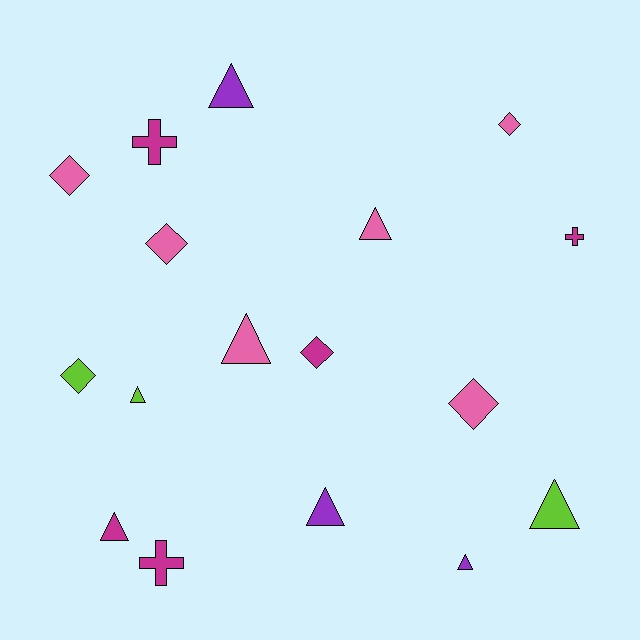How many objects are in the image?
There are 17 objects.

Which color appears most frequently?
Pink, with 6 objects.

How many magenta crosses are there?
There are 3 magenta crosses.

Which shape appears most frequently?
Triangle, with 8 objects.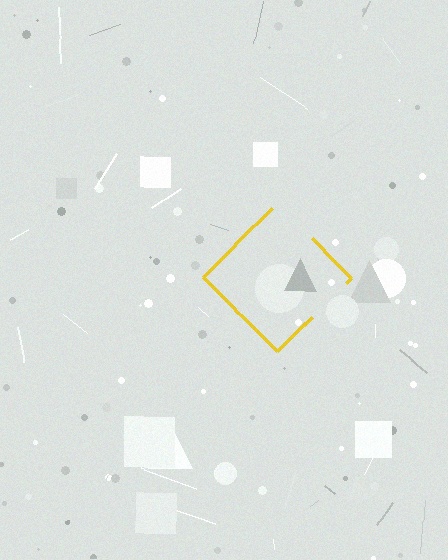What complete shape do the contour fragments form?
The contour fragments form a diamond.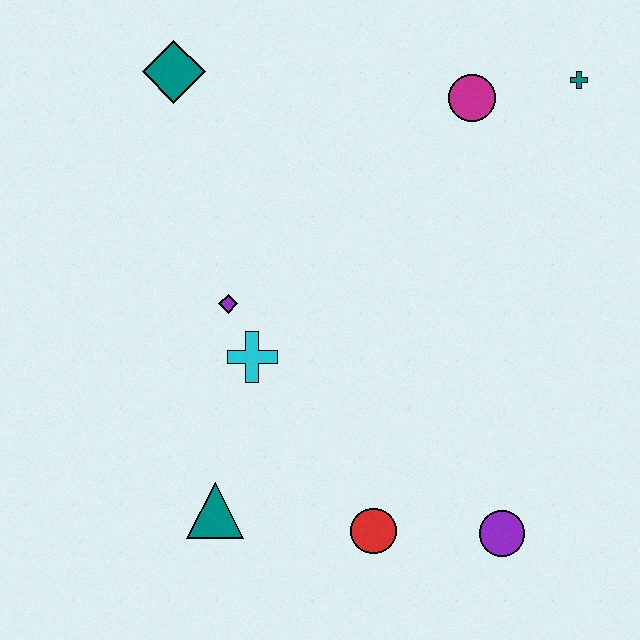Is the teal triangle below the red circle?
No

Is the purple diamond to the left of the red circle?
Yes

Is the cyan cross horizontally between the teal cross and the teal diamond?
Yes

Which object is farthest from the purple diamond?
The teal cross is farthest from the purple diamond.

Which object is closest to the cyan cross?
The purple diamond is closest to the cyan cross.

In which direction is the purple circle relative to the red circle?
The purple circle is to the right of the red circle.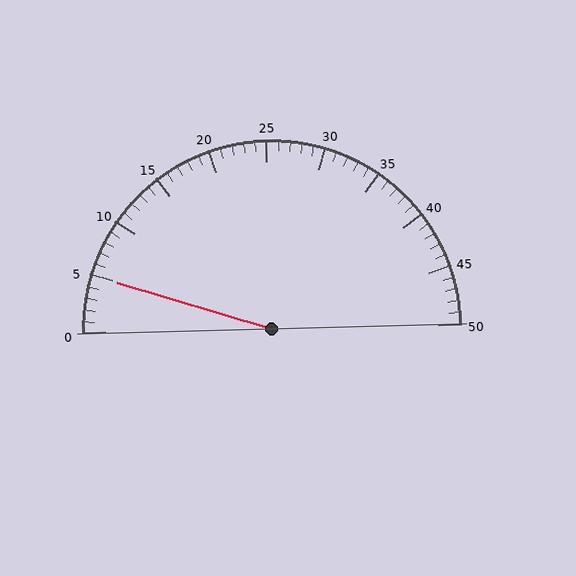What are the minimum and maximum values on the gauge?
The gauge ranges from 0 to 50.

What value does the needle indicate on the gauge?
The needle indicates approximately 5.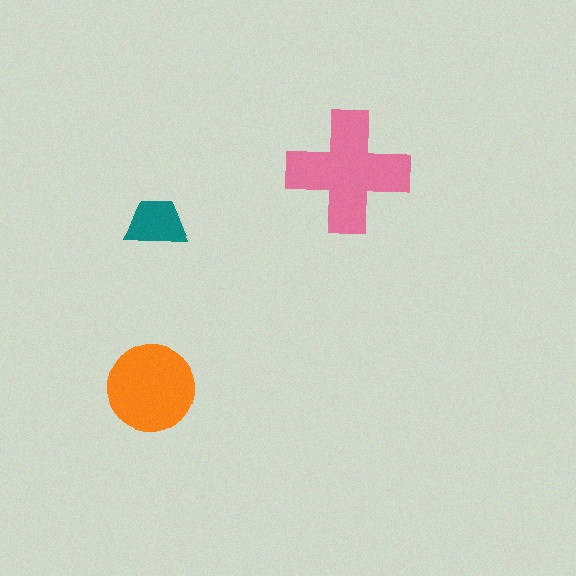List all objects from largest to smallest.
The pink cross, the orange circle, the teal trapezoid.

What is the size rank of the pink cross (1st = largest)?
1st.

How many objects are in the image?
There are 3 objects in the image.